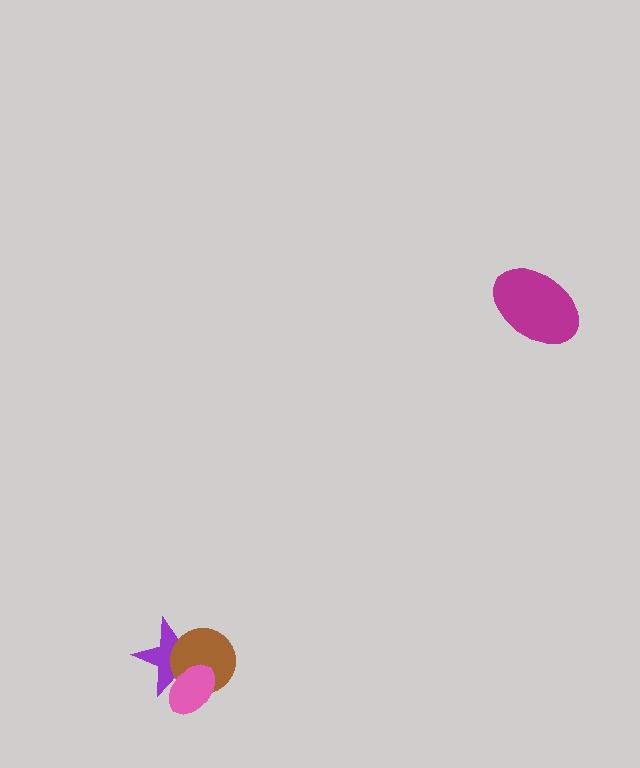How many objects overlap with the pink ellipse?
2 objects overlap with the pink ellipse.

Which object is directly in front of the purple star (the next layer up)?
The brown circle is directly in front of the purple star.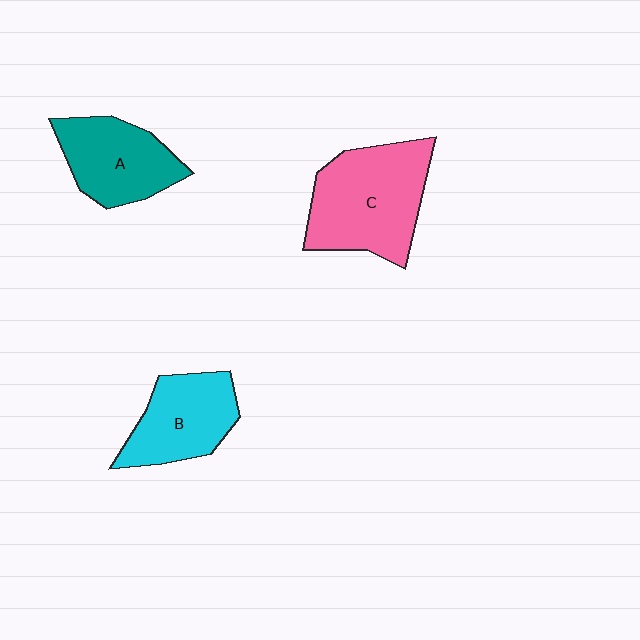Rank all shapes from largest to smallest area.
From largest to smallest: C (pink), A (teal), B (cyan).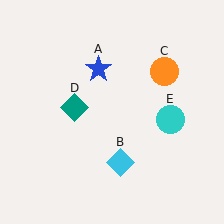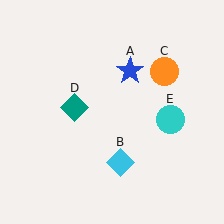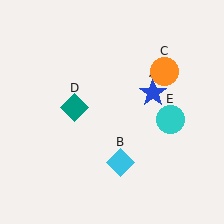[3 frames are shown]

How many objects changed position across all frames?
1 object changed position: blue star (object A).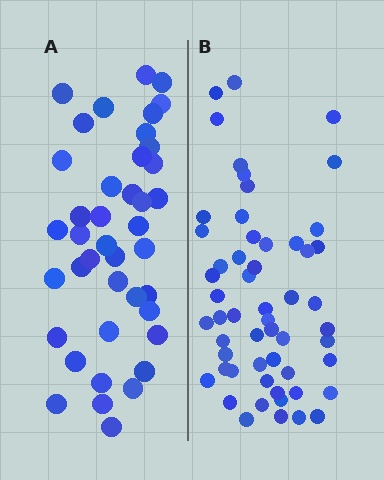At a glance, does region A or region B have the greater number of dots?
Region B (the right region) has more dots.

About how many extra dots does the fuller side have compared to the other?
Region B has approximately 15 more dots than region A.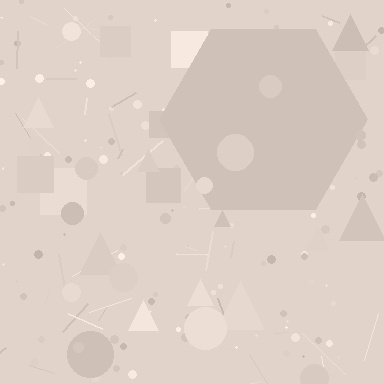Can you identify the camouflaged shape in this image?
The camouflaged shape is a hexagon.